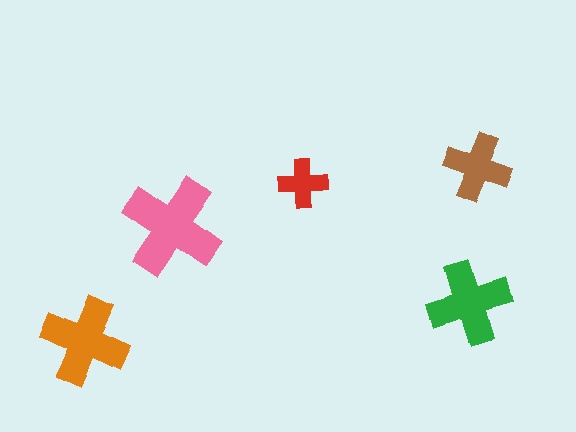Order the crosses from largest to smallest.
the pink one, the orange one, the green one, the brown one, the red one.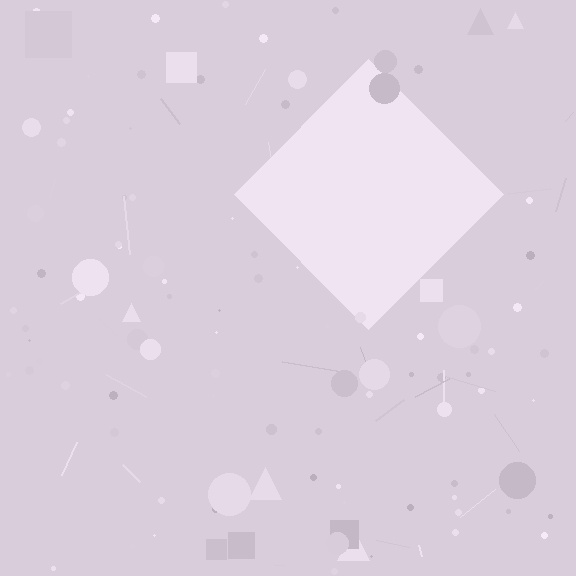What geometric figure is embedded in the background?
A diamond is embedded in the background.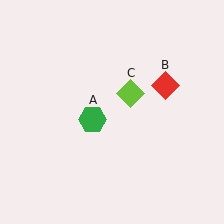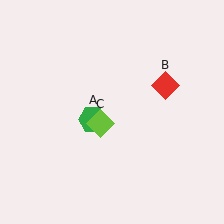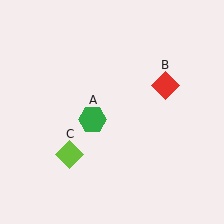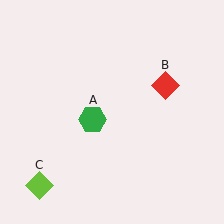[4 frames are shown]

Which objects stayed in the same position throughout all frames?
Green hexagon (object A) and red diamond (object B) remained stationary.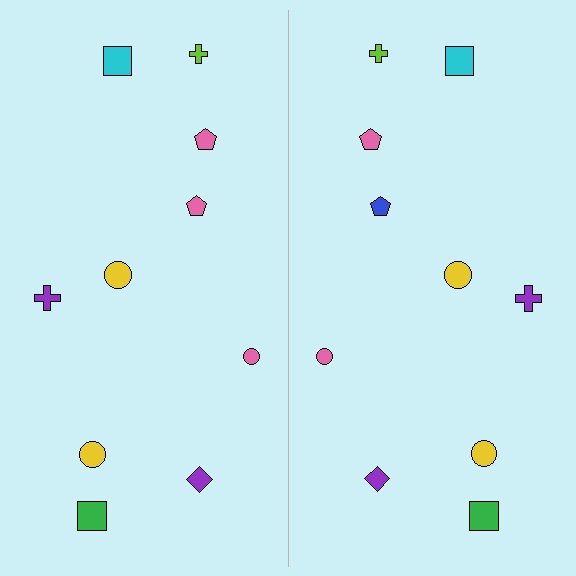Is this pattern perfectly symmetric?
No, the pattern is not perfectly symmetric. The blue pentagon on the right side breaks the symmetry — its mirror counterpart is pink.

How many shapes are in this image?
There are 20 shapes in this image.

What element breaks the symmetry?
The blue pentagon on the right side breaks the symmetry — its mirror counterpart is pink.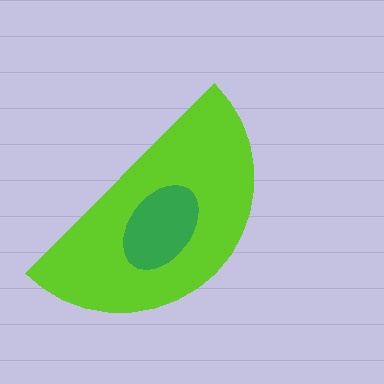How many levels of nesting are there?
2.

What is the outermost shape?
The lime semicircle.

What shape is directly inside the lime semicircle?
The green ellipse.